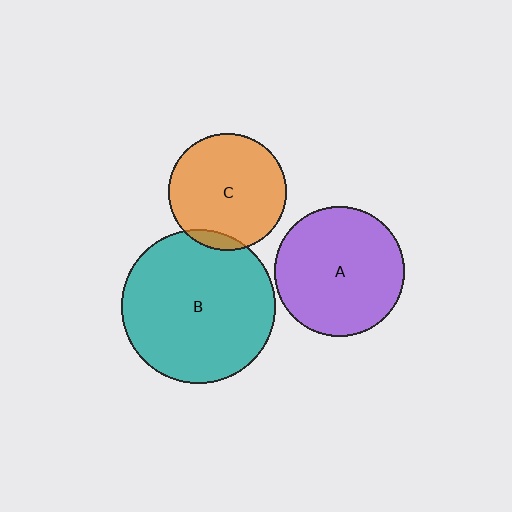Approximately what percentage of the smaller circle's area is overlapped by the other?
Approximately 5%.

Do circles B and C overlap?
Yes.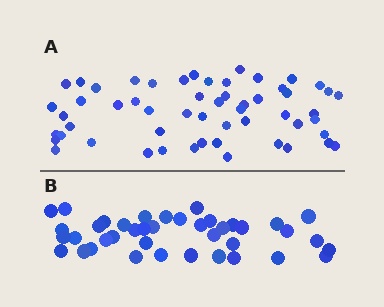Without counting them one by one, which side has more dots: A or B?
Region A (the top region) has more dots.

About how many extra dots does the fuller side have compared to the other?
Region A has approximately 15 more dots than region B.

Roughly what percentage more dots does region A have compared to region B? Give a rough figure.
About 40% more.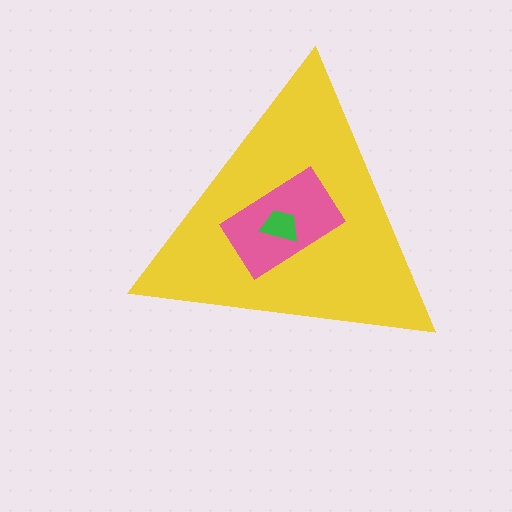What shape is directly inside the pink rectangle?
The green trapezoid.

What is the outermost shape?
The yellow triangle.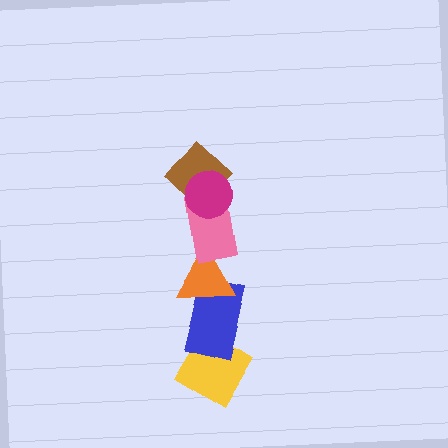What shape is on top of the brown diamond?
The magenta circle is on top of the brown diamond.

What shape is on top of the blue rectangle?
The orange triangle is on top of the blue rectangle.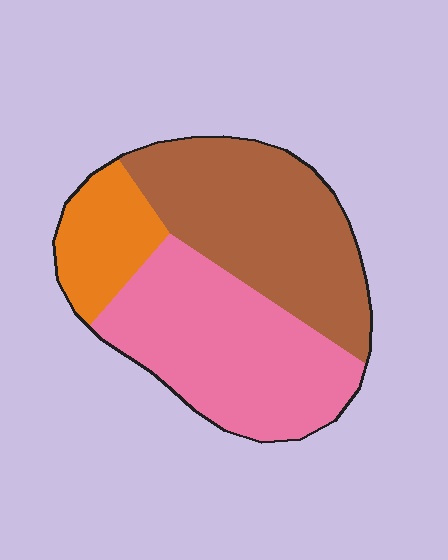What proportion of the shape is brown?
Brown takes up about two fifths (2/5) of the shape.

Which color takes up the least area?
Orange, at roughly 15%.